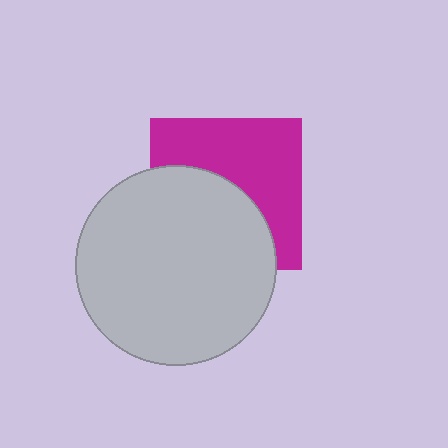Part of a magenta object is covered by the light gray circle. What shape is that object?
It is a square.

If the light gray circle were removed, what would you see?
You would see the complete magenta square.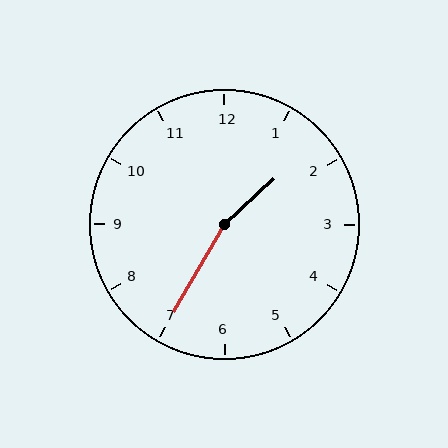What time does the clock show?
1:35.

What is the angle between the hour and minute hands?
Approximately 162 degrees.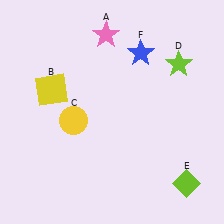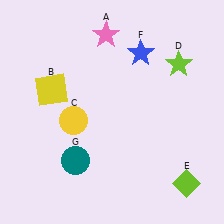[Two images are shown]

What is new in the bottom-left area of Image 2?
A teal circle (G) was added in the bottom-left area of Image 2.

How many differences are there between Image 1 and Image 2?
There is 1 difference between the two images.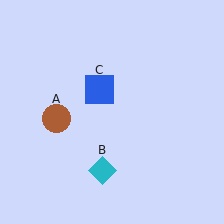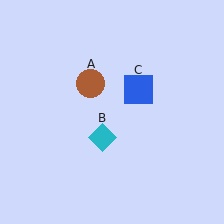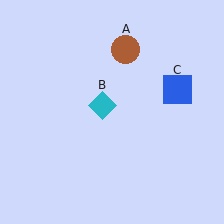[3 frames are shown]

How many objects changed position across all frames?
3 objects changed position: brown circle (object A), cyan diamond (object B), blue square (object C).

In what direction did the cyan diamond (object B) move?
The cyan diamond (object B) moved up.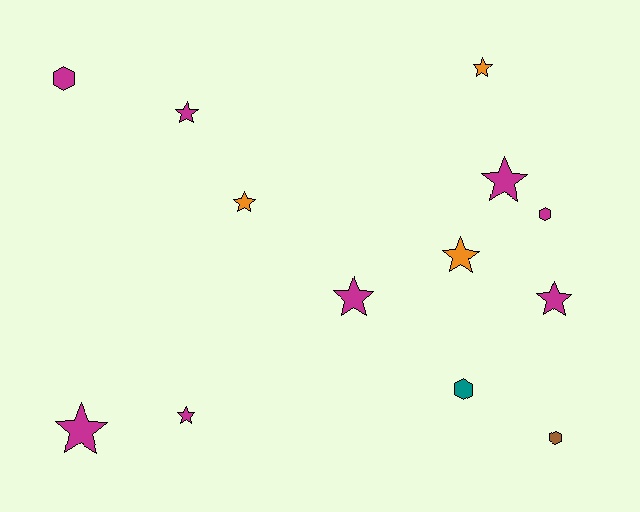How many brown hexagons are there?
There is 1 brown hexagon.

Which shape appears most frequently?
Star, with 9 objects.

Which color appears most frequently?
Magenta, with 8 objects.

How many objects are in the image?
There are 13 objects.